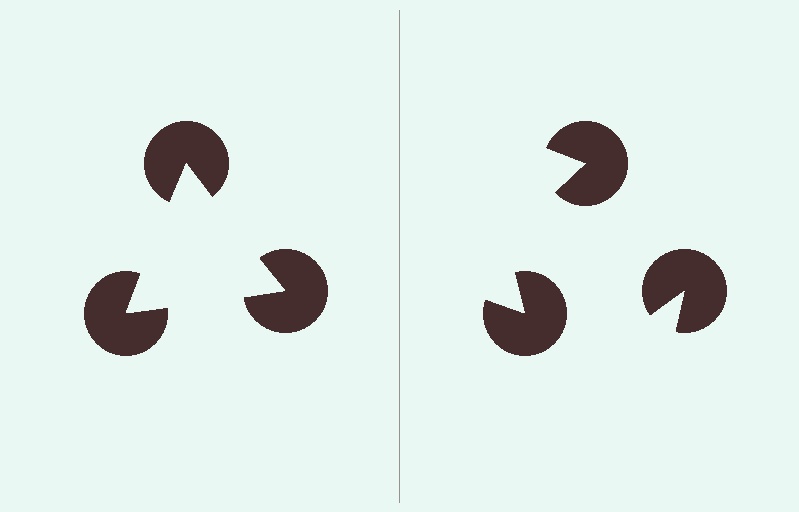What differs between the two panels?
The pac-man discs are positioned identically on both sides; only the wedge orientations differ. On the left they align to a triangle; on the right they are misaligned.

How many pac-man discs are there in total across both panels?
6 — 3 on each side.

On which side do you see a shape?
An illusory triangle appears on the left side. On the right side the wedge cuts are rotated, so no coherent shape forms.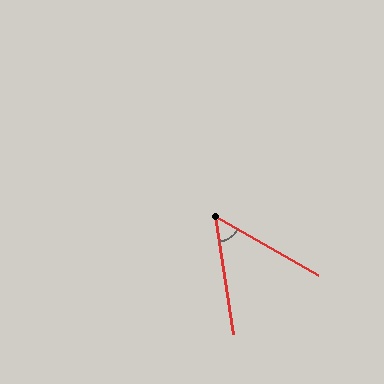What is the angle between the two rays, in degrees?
Approximately 52 degrees.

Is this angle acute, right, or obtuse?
It is acute.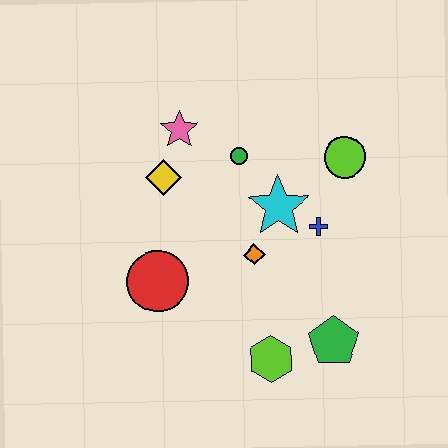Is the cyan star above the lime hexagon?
Yes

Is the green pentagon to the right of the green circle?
Yes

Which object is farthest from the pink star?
The green pentagon is farthest from the pink star.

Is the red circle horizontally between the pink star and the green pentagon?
No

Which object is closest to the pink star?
The yellow diamond is closest to the pink star.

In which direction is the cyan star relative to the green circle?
The cyan star is below the green circle.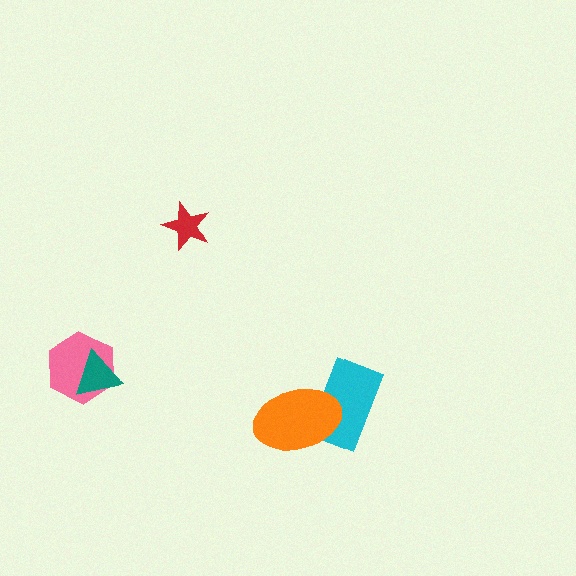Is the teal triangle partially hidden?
No, no other shape covers it.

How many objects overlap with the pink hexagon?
1 object overlaps with the pink hexagon.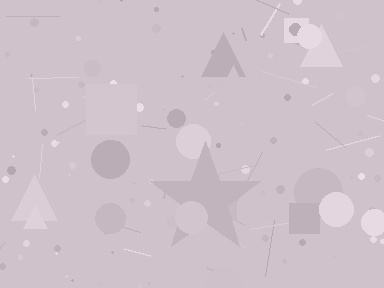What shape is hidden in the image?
A star is hidden in the image.